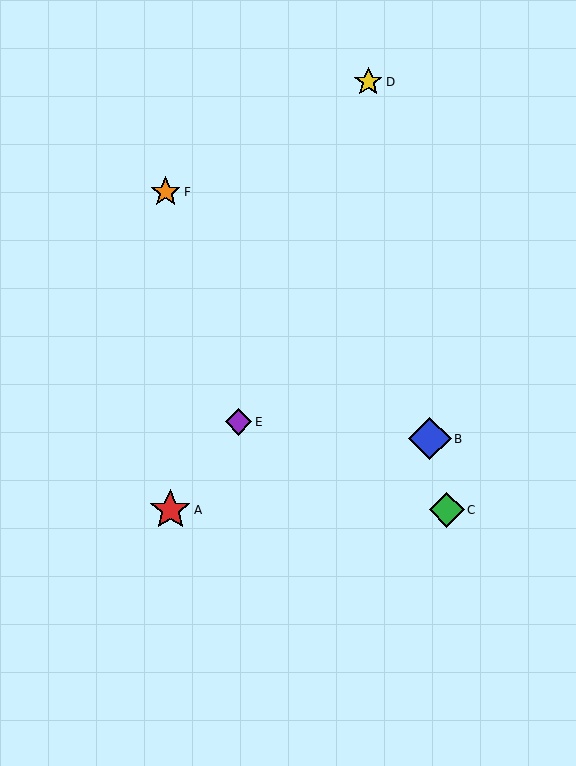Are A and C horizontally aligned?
Yes, both are at y≈510.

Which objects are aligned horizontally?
Objects A, C are aligned horizontally.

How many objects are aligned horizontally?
2 objects (A, C) are aligned horizontally.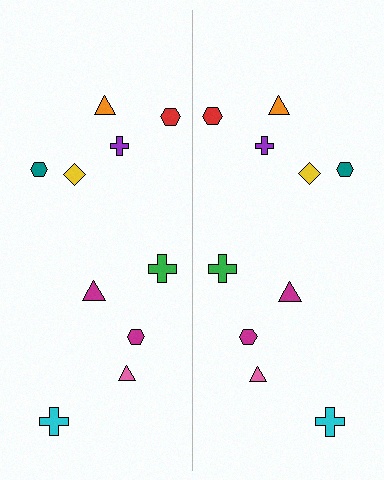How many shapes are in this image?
There are 20 shapes in this image.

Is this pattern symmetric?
Yes, this pattern has bilateral (reflection) symmetry.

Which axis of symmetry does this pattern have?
The pattern has a vertical axis of symmetry running through the center of the image.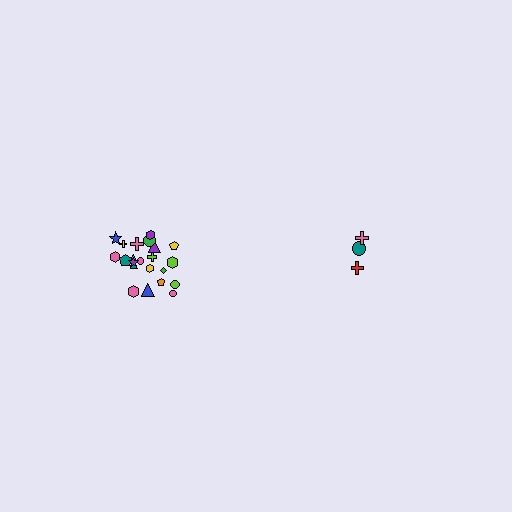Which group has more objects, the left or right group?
The left group.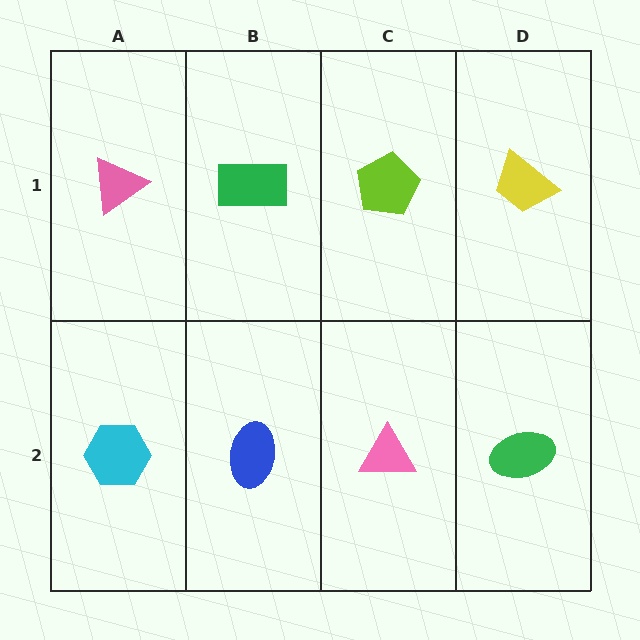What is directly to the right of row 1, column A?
A green rectangle.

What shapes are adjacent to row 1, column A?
A cyan hexagon (row 2, column A), a green rectangle (row 1, column B).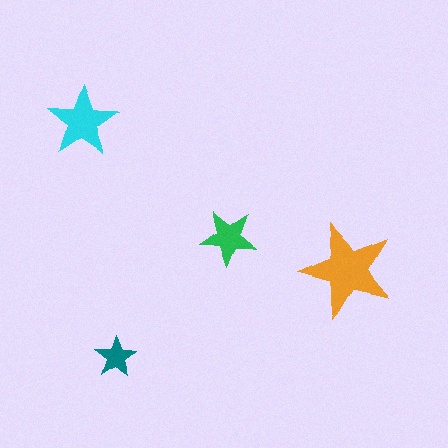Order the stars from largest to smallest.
the orange one, the cyan one, the green one, the teal one.